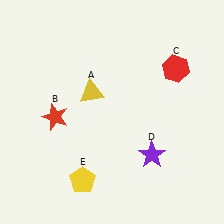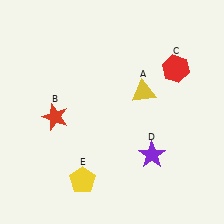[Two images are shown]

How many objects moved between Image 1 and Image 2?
1 object moved between the two images.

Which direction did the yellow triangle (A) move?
The yellow triangle (A) moved right.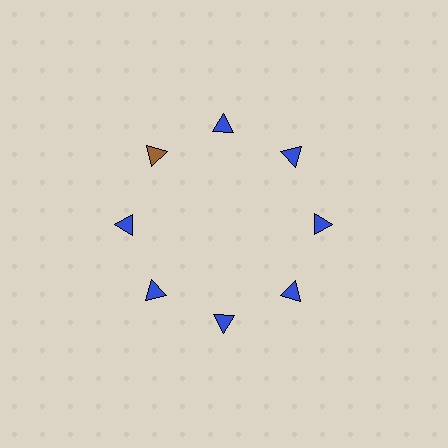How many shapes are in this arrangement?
There are 8 shapes arranged in a ring pattern.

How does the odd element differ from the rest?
It has a different color: brown instead of blue.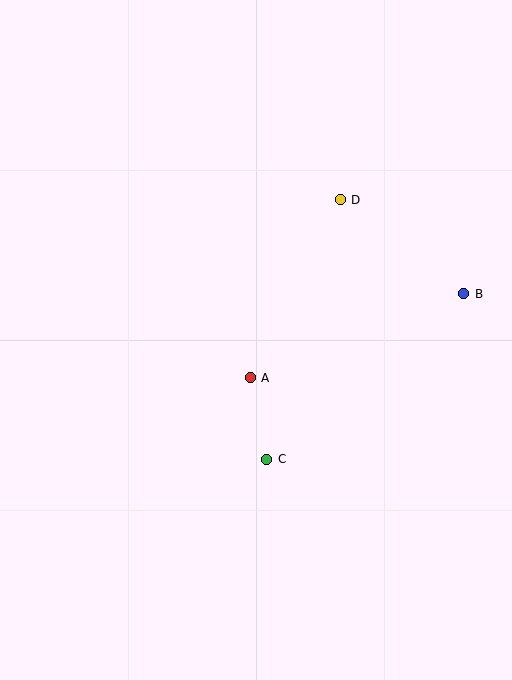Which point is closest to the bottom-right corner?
Point C is closest to the bottom-right corner.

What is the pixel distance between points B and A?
The distance between B and A is 229 pixels.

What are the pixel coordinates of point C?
Point C is at (267, 459).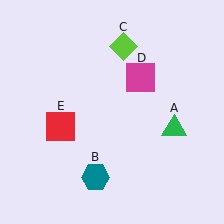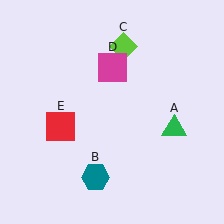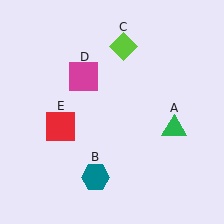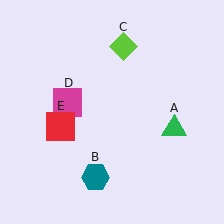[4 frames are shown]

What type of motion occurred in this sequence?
The magenta square (object D) rotated counterclockwise around the center of the scene.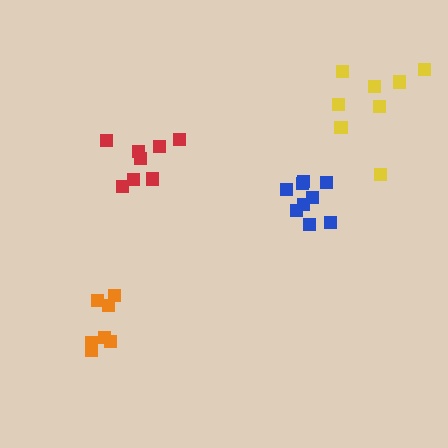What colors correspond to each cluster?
The clusters are colored: red, yellow, blue, orange.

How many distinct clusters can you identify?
There are 4 distinct clusters.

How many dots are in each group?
Group 1: 8 dots, Group 2: 8 dots, Group 3: 9 dots, Group 4: 7 dots (32 total).